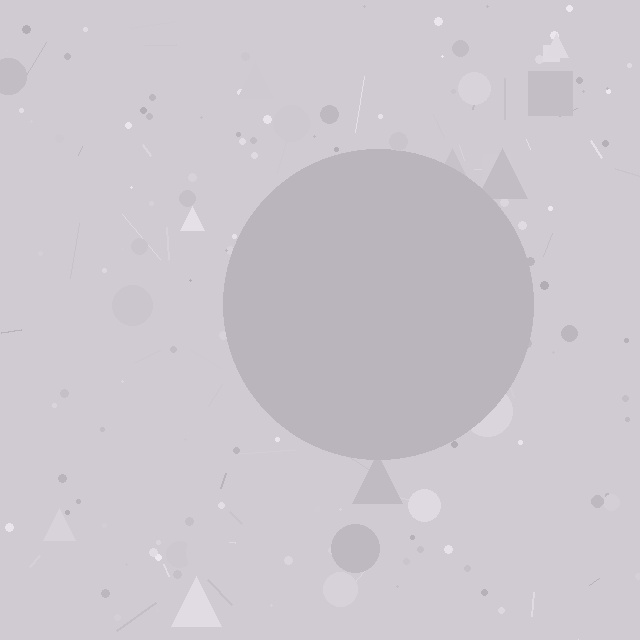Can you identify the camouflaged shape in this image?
The camouflaged shape is a circle.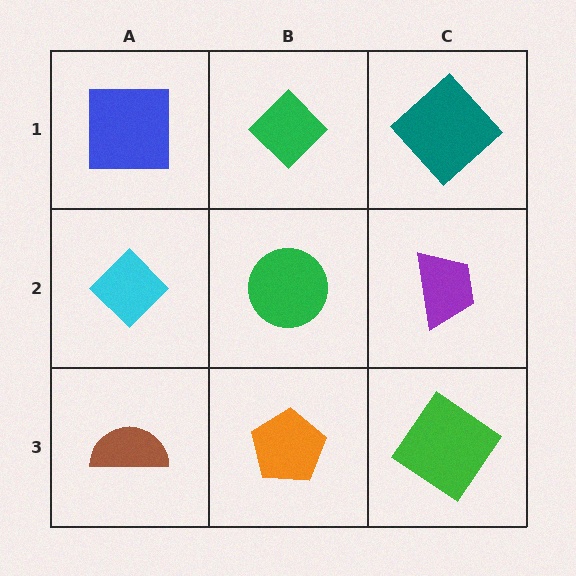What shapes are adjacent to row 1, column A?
A cyan diamond (row 2, column A), a green diamond (row 1, column B).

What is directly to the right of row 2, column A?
A green circle.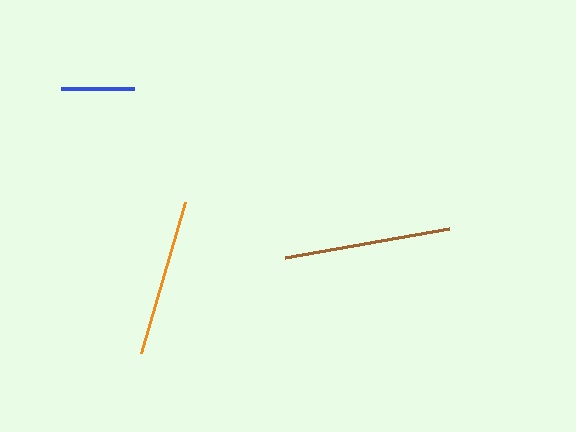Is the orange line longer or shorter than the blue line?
The orange line is longer than the blue line.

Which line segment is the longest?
The brown line is the longest at approximately 167 pixels.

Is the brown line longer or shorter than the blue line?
The brown line is longer than the blue line.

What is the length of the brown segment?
The brown segment is approximately 167 pixels long.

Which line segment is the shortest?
The blue line is the shortest at approximately 73 pixels.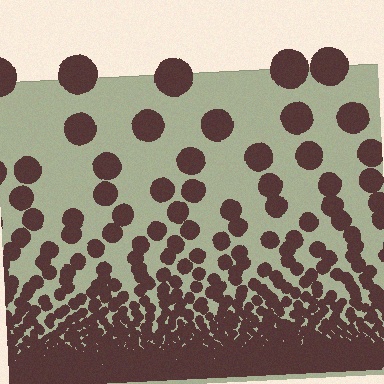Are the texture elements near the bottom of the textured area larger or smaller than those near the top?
Smaller. The gradient is inverted — elements near the bottom are smaller and denser.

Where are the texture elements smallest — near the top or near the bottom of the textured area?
Near the bottom.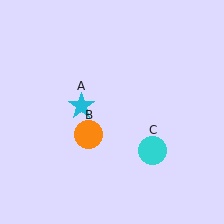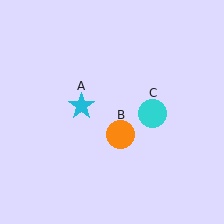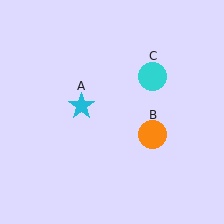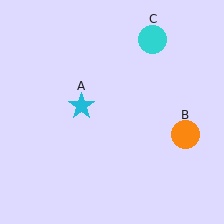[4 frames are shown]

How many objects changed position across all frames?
2 objects changed position: orange circle (object B), cyan circle (object C).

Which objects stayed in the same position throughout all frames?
Cyan star (object A) remained stationary.